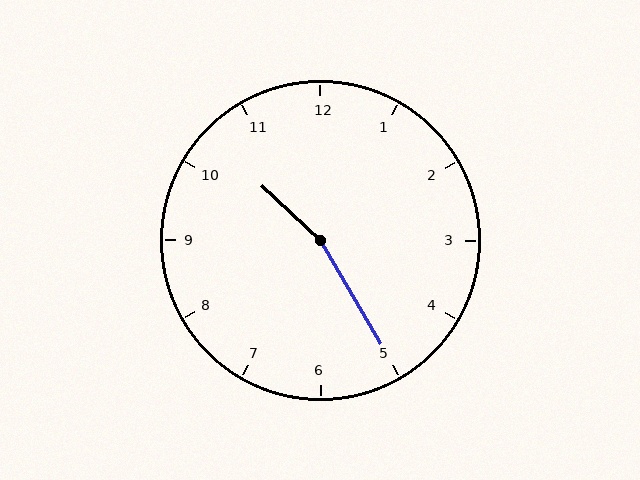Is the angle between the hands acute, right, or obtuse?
It is obtuse.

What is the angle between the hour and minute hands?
Approximately 162 degrees.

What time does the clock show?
10:25.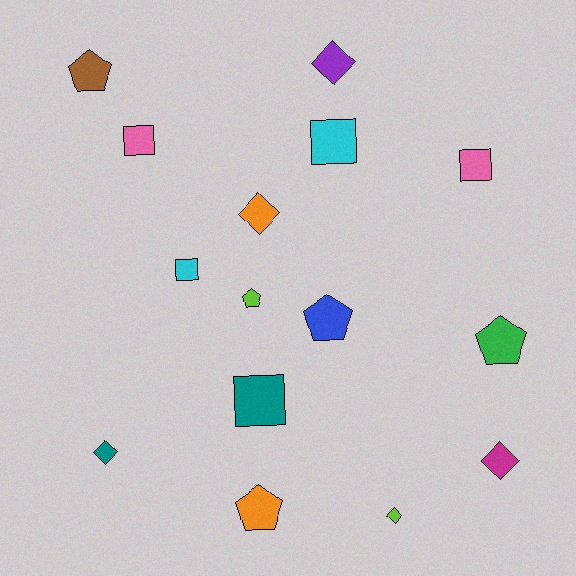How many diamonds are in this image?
There are 5 diamonds.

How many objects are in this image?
There are 15 objects.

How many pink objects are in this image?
There are 2 pink objects.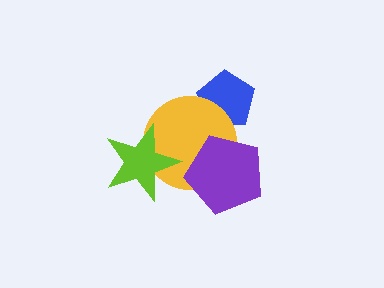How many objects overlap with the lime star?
1 object overlaps with the lime star.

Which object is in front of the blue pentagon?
The yellow circle is in front of the blue pentagon.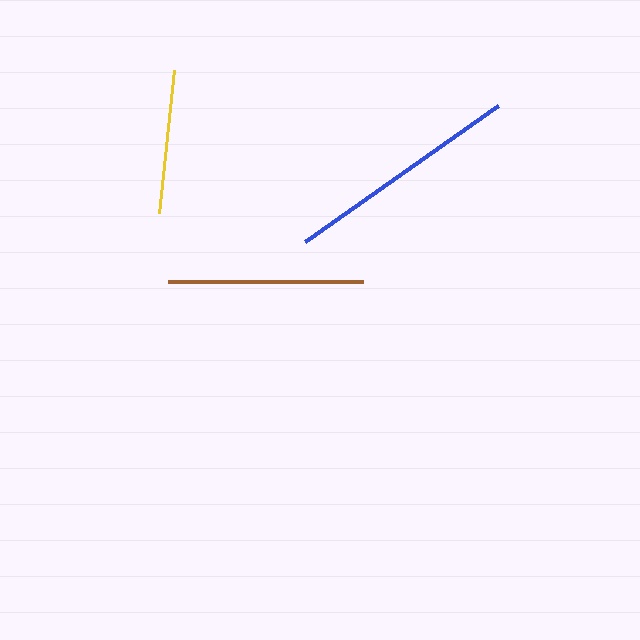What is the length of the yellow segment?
The yellow segment is approximately 143 pixels long.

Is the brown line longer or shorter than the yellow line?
The brown line is longer than the yellow line.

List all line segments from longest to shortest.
From longest to shortest: blue, brown, yellow.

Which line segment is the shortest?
The yellow line is the shortest at approximately 143 pixels.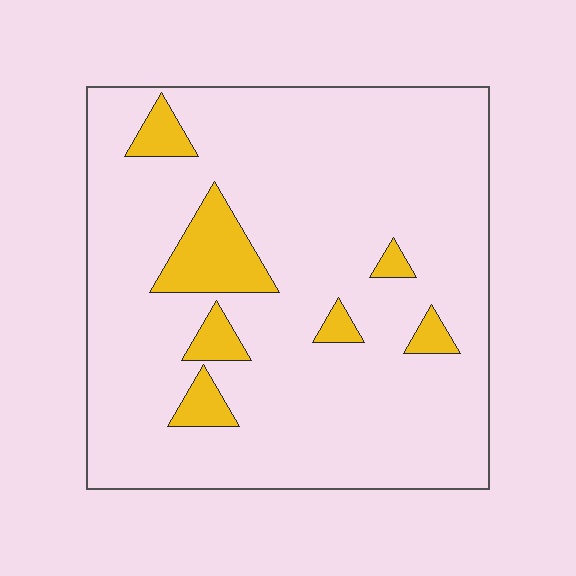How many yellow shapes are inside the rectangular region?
7.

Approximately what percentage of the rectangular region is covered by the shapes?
Approximately 10%.